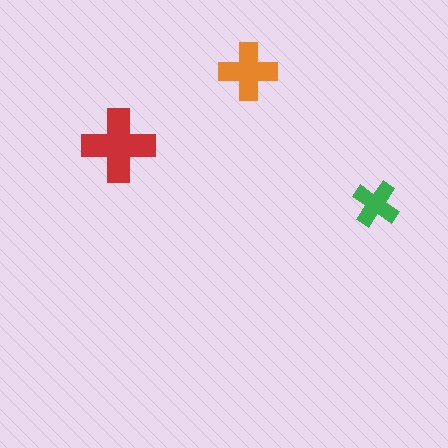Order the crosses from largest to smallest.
the red one, the orange one, the green one.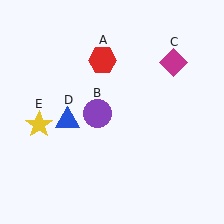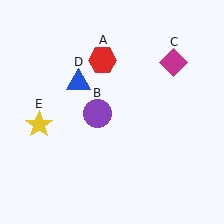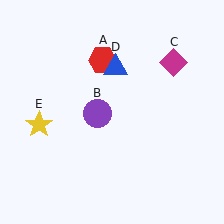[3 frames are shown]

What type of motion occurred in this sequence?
The blue triangle (object D) rotated clockwise around the center of the scene.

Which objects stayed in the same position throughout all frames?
Red hexagon (object A) and purple circle (object B) and magenta diamond (object C) and yellow star (object E) remained stationary.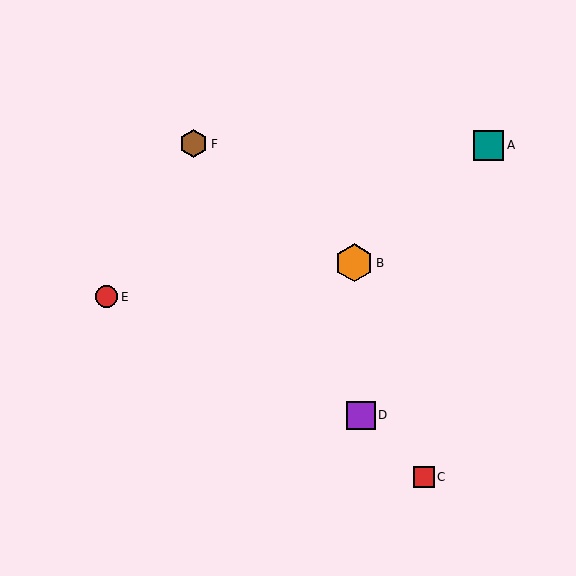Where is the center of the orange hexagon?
The center of the orange hexagon is at (354, 263).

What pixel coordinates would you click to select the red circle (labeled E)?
Click at (107, 297) to select the red circle E.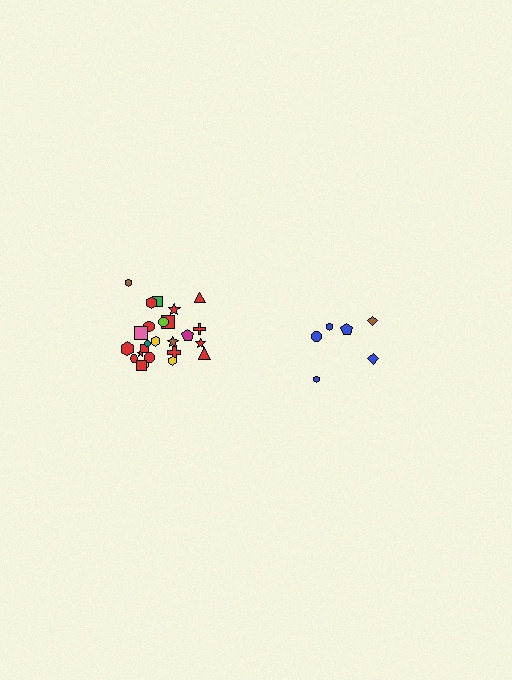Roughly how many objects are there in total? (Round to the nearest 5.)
Roughly 30 objects in total.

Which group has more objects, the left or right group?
The left group.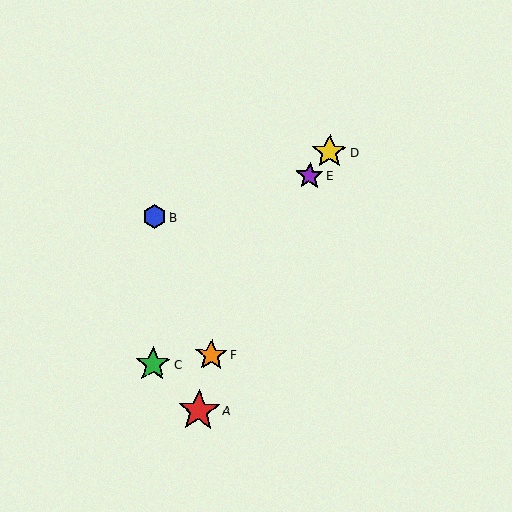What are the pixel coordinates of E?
Object E is at (310, 176).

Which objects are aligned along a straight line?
Objects C, D, E are aligned along a straight line.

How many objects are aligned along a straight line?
3 objects (C, D, E) are aligned along a straight line.